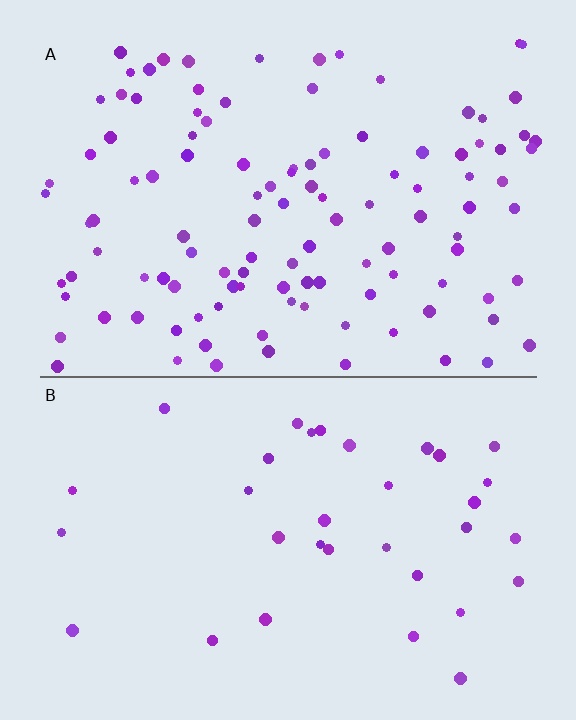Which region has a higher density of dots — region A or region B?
A (the top).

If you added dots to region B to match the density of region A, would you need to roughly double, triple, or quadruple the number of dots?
Approximately triple.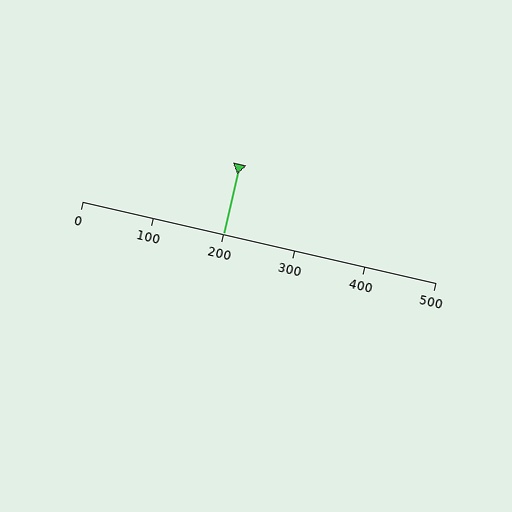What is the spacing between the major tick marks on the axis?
The major ticks are spaced 100 apart.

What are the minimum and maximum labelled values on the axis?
The axis runs from 0 to 500.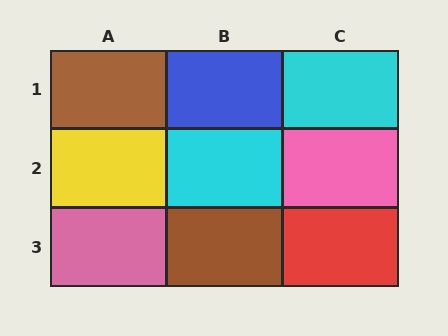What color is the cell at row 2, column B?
Cyan.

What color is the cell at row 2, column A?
Yellow.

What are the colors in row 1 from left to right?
Brown, blue, cyan.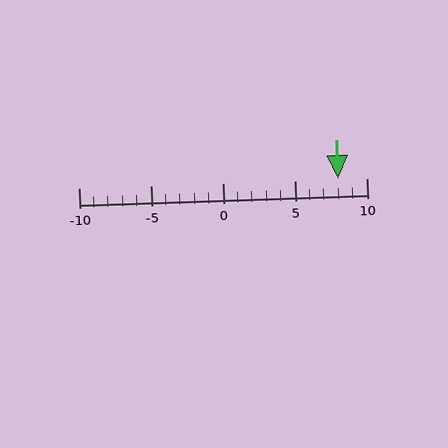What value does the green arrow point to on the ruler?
The green arrow points to approximately 8.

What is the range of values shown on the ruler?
The ruler shows values from -10 to 10.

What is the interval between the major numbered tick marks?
The major tick marks are spaced 5 units apart.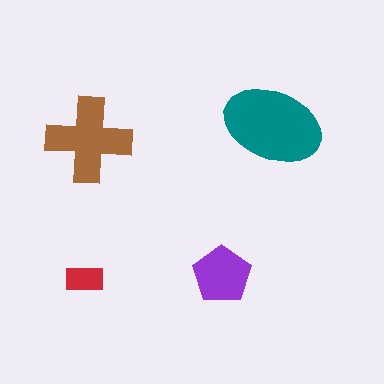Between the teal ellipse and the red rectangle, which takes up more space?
The teal ellipse.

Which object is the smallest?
The red rectangle.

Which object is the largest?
The teal ellipse.